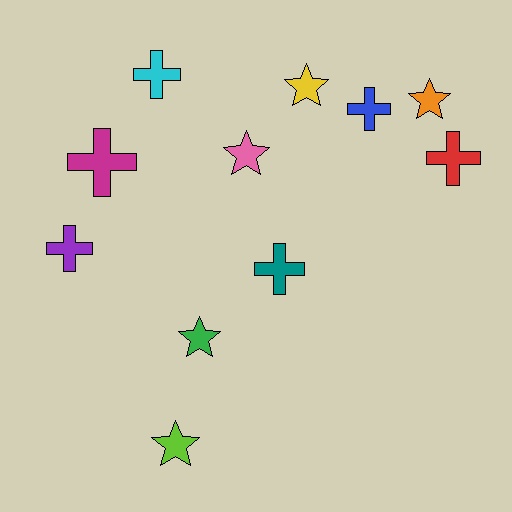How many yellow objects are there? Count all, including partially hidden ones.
There is 1 yellow object.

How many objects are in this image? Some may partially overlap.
There are 11 objects.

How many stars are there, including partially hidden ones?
There are 5 stars.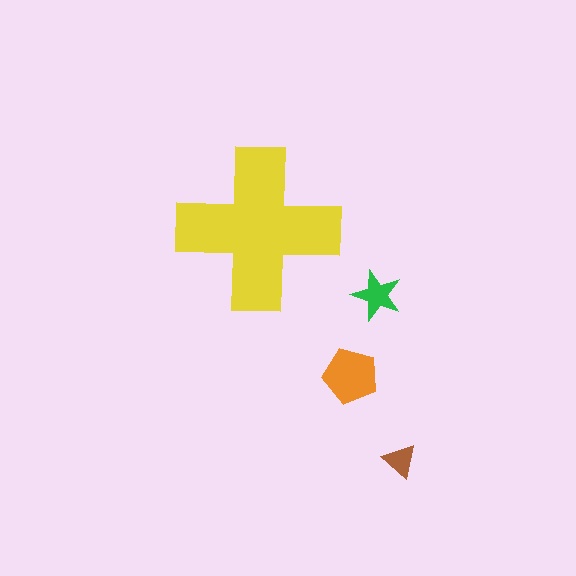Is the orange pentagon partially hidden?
No, the orange pentagon is fully visible.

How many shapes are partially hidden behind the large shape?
0 shapes are partially hidden.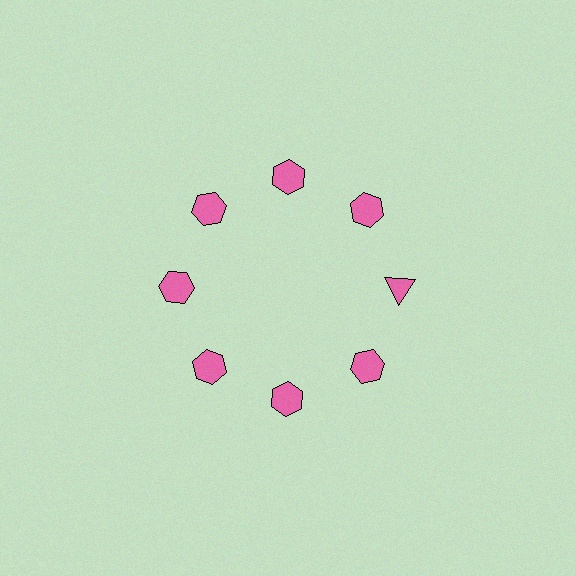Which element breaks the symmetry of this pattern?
The pink triangle at roughly the 3 o'clock position breaks the symmetry. All other shapes are pink hexagons.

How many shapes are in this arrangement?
There are 8 shapes arranged in a ring pattern.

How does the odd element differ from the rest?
It has a different shape: triangle instead of hexagon.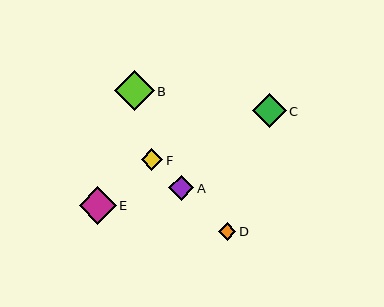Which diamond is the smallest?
Diamond D is the smallest with a size of approximately 18 pixels.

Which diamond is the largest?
Diamond B is the largest with a size of approximately 40 pixels.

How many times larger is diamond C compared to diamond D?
Diamond C is approximately 1.9 times the size of diamond D.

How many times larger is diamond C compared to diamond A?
Diamond C is approximately 1.3 times the size of diamond A.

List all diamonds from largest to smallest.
From largest to smallest: B, E, C, A, F, D.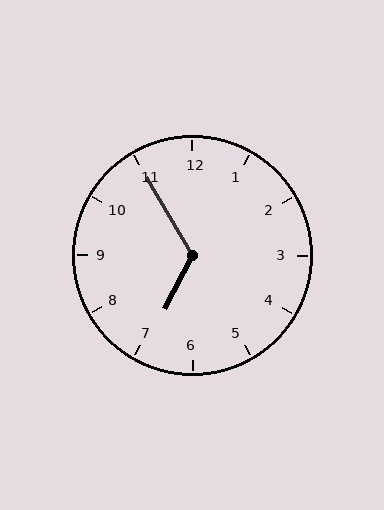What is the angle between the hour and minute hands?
Approximately 122 degrees.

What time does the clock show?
6:55.